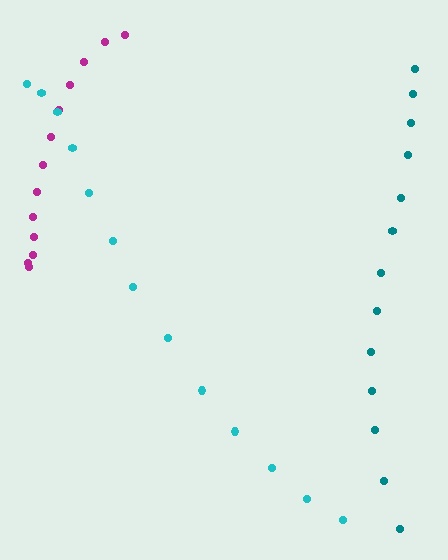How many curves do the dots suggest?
There are 3 distinct paths.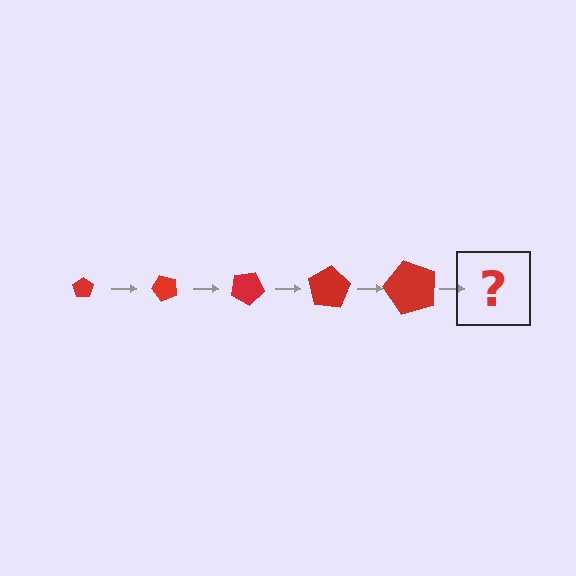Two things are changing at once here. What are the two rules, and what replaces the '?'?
The two rules are that the pentagon grows larger each step and it rotates 50 degrees each step. The '?' should be a pentagon, larger than the previous one and rotated 250 degrees from the start.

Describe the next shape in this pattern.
It should be a pentagon, larger than the previous one and rotated 250 degrees from the start.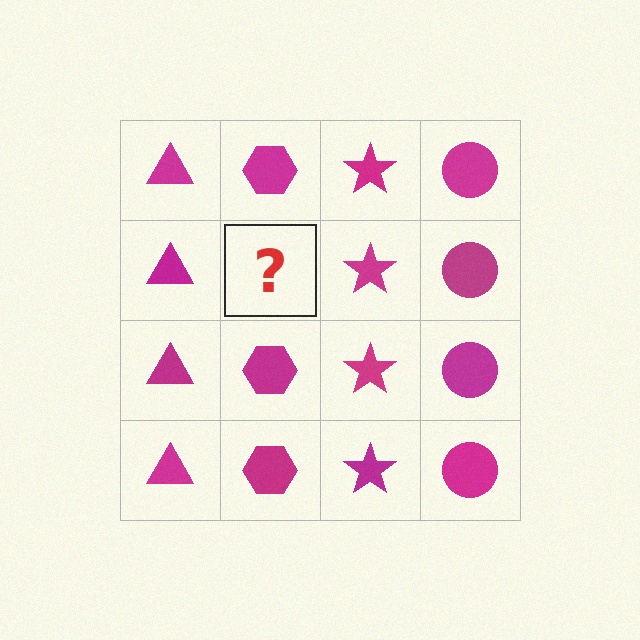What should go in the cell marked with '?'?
The missing cell should contain a magenta hexagon.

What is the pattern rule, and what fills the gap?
The rule is that each column has a consistent shape. The gap should be filled with a magenta hexagon.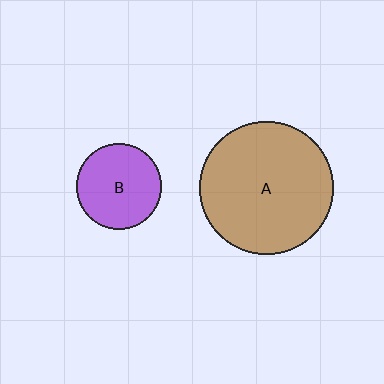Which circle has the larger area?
Circle A (brown).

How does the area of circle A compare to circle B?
Approximately 2.4 times.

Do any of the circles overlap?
No, none of the circles overlap.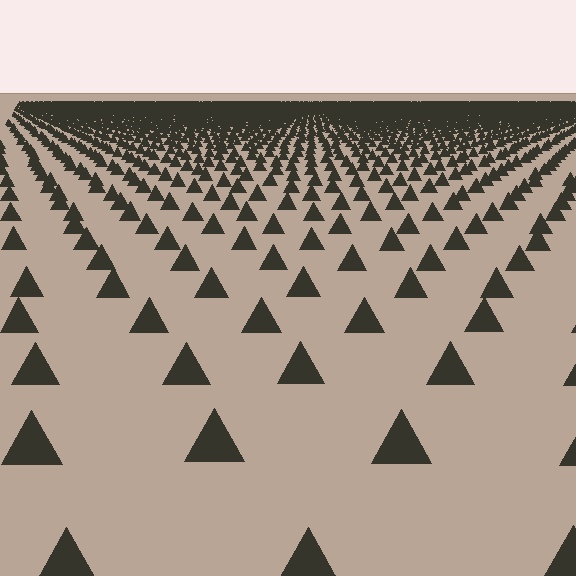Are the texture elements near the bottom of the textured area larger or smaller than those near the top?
Larger. Near the bottom, elements are closer to the viewer and appear at a bigger on-screen size.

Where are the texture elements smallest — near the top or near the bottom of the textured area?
Near the top.